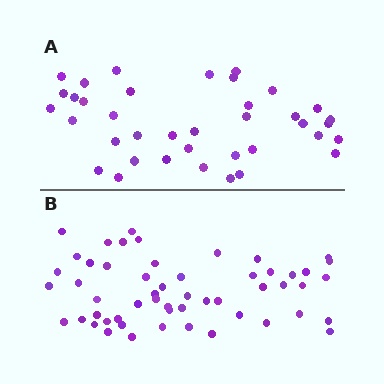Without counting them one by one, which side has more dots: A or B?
Region B (the bottom region) has more dots.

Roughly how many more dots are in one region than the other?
Region B has approximately 15 more dots than region A.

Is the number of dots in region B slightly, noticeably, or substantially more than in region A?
Region B has noticeably more, but not dramatically so. The ratio is roughly 1.4 to 1.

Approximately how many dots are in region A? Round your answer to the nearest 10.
About 40 dots. (The exact count is 38, which rounds to 40.)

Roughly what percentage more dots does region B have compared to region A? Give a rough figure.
About 40% more.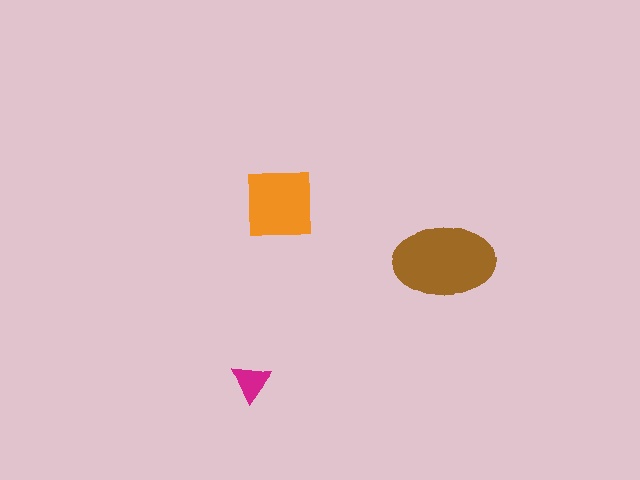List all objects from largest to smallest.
The brown ellipse, the orange square, the magenta triangle.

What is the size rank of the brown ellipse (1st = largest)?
1st.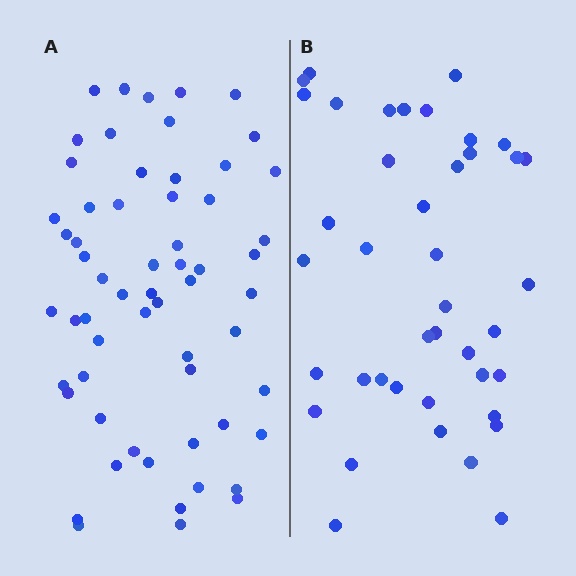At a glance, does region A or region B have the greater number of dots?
Region A (the left region) has more dots.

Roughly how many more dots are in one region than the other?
Region A has approximately 20 more dots than region B.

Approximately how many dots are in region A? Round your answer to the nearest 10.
About 60 dots.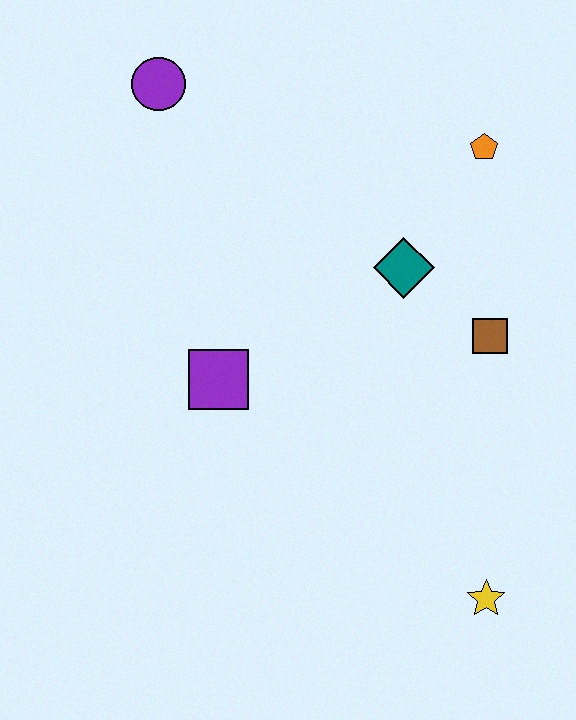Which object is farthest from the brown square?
The purple circle is farthest from the brown square.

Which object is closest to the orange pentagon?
The teal diamond is closest to the orange pentagon.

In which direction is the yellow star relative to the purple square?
The yellow star is to the right of the purple square.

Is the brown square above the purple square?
Yes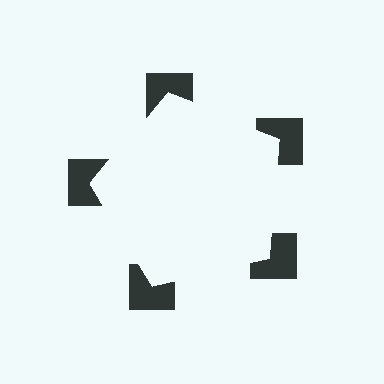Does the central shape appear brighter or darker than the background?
It typically appears slightly brighter than the background, even though no actual brightness change is drawn.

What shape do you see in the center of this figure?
An illusory pentagon — its edges are inferred from the aligned wedge cuts in the notched squares, not physically drawn.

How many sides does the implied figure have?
5 sides.